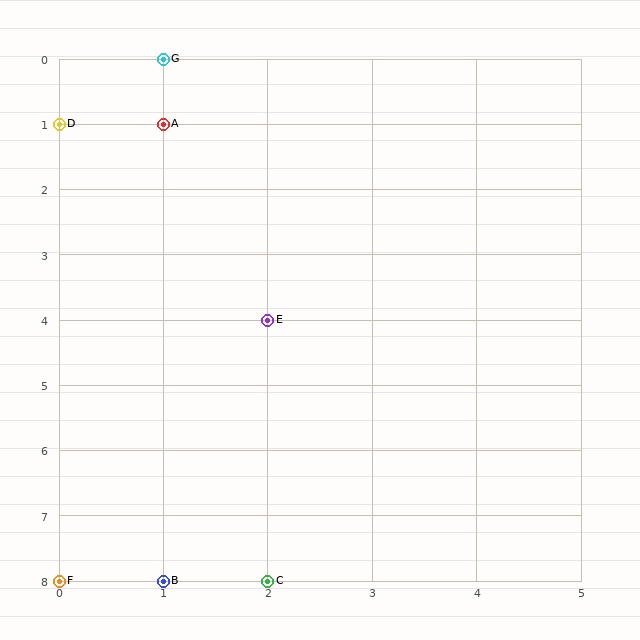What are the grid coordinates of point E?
Point E is at grid coordinates (2, 4).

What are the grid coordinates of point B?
Point B is at grid coordinates (1, 8).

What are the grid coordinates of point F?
Point F is at grid coordinates (0, 8).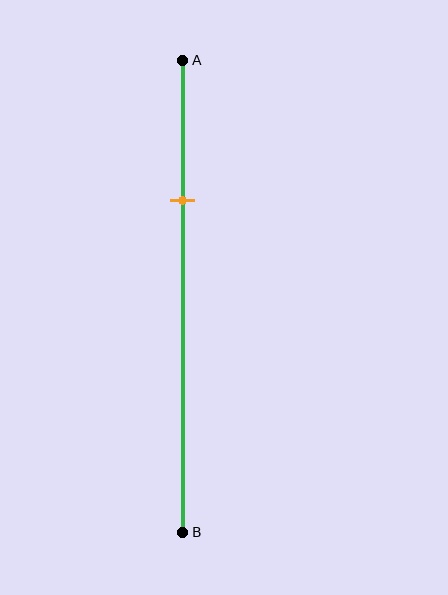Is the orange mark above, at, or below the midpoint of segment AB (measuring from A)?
The orange mark is above the midpoint of segment AB.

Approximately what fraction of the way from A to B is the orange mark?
The orange mark is approximately 30% of the way from A to B.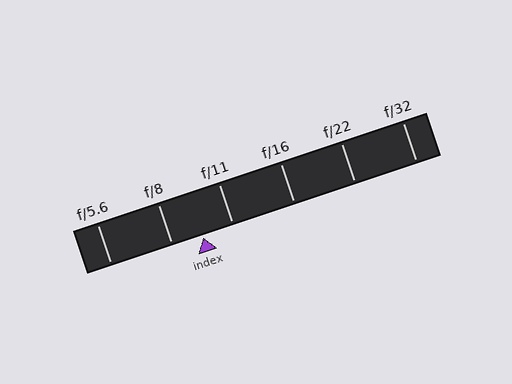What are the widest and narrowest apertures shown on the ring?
The widest aperture shown is f/5.6 and the narrowest is f/32.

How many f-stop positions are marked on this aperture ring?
There are 6 f-stop positions marked.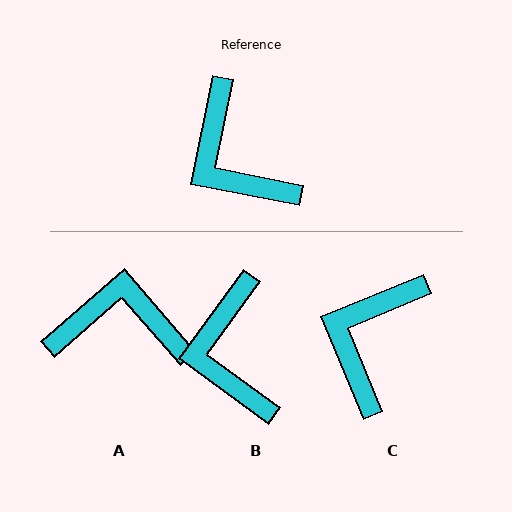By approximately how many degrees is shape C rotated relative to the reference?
Approximately 56 degrees clockwise.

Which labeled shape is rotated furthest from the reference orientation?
A, about 128 degrees away.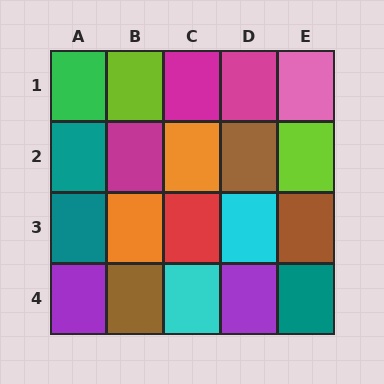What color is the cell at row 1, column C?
Magenta.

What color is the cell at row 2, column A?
Teal.